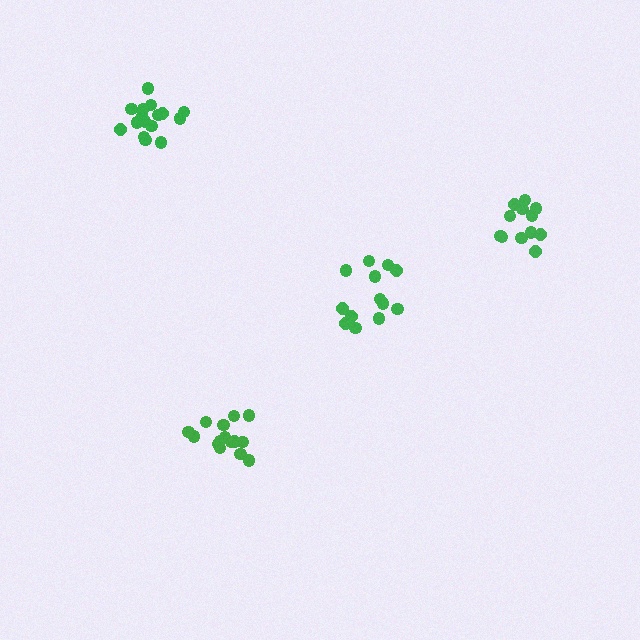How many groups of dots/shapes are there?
There are 4 groups.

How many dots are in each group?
Group 1: 12 dots, Group 2: 15 dots, Group 3: 13 dots, Group 4: 16 dots (56 total).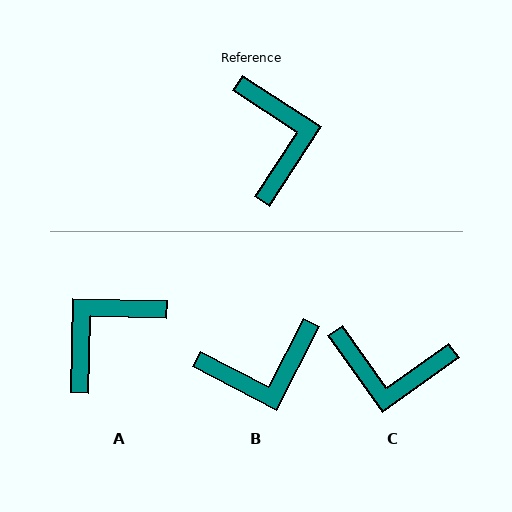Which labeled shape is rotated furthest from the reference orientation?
A, about 122 degrees away.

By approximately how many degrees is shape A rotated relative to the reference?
Approximately 122 degrees counter-clockwise.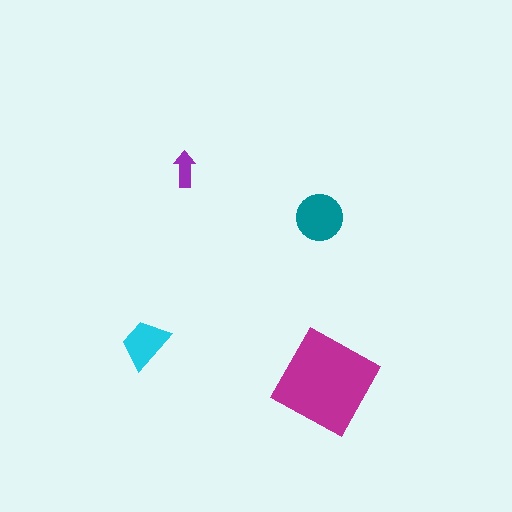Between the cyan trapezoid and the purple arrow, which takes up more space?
The cyan trapezoid.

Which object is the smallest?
The purple arrow.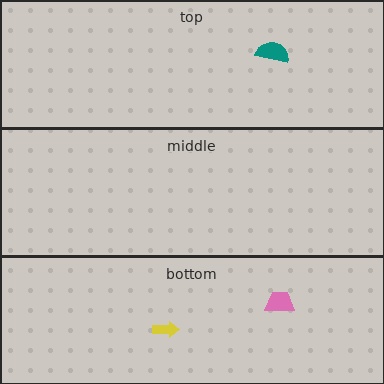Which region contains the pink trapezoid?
The bottom region.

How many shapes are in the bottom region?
2.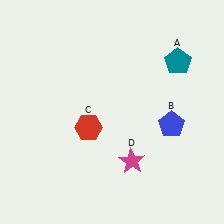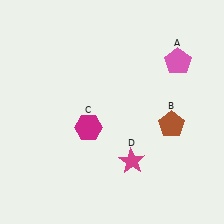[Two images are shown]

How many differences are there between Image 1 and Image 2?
There are 3 differences between the two images.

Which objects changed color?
A changed from teal to pink. B changed from blue to brown. C changed from red to magenta.